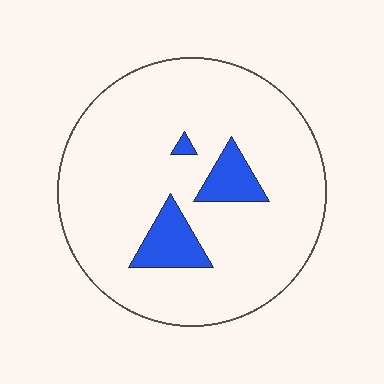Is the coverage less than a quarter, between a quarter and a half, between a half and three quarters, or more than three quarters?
Less than a quarter.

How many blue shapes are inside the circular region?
3.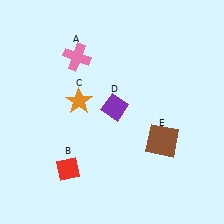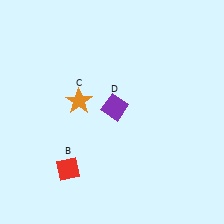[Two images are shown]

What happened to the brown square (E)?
The brown square (E) was removed in Image 2. It was in the bottom-right area of Image 1.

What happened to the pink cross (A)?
The pink cross (A) was removed in Image 2. It was in the top-left area of Image 1.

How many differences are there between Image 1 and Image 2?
There are 2 differences between the two images.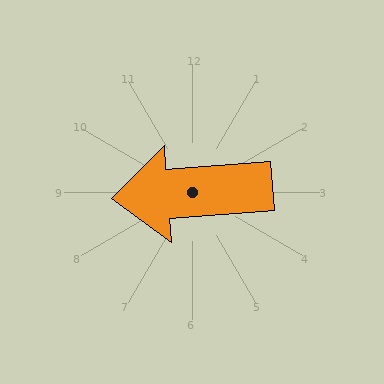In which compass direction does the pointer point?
West.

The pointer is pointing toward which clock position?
Roughly 9 o'clock.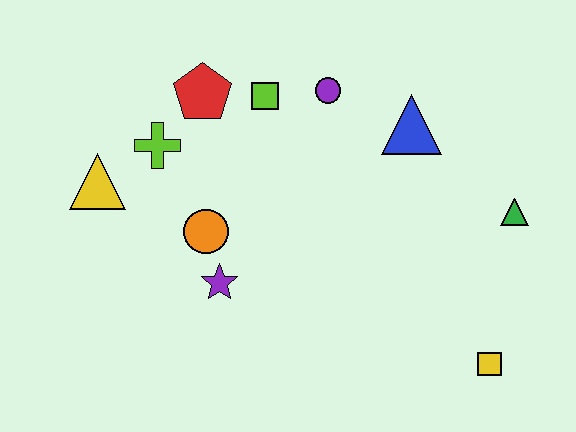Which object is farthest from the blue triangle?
The yellow triangle is farthest from the blue triangle.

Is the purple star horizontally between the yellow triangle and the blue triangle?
Yes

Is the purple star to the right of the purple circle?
No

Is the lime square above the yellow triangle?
Yes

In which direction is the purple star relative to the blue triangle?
The purple star is to the left of the blue triangle.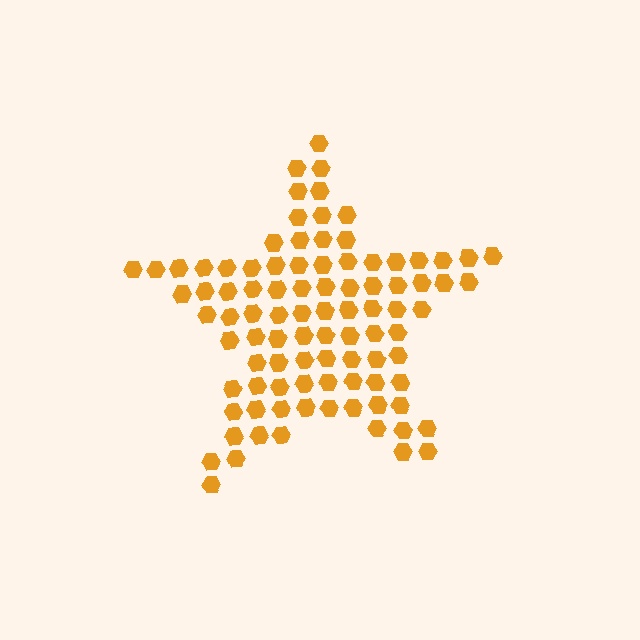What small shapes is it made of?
It is made of small hexagons.